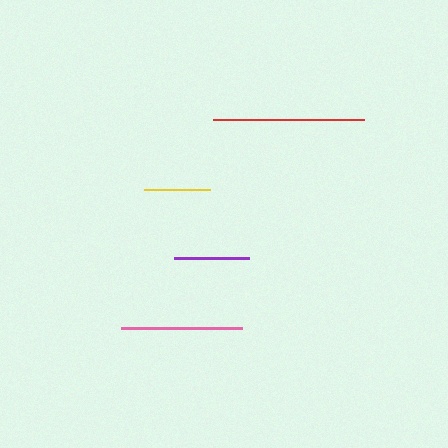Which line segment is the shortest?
The yellow line is the shortest at approximately 66 pixels.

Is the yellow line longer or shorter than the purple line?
The purple line is longer than the yellow line.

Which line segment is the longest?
The red line is the longest at approximately 151 pixels.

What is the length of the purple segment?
The purple segment is approximately 76 pixels long.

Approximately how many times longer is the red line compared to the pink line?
The red line is approximately 1.2 times the length of the pink line.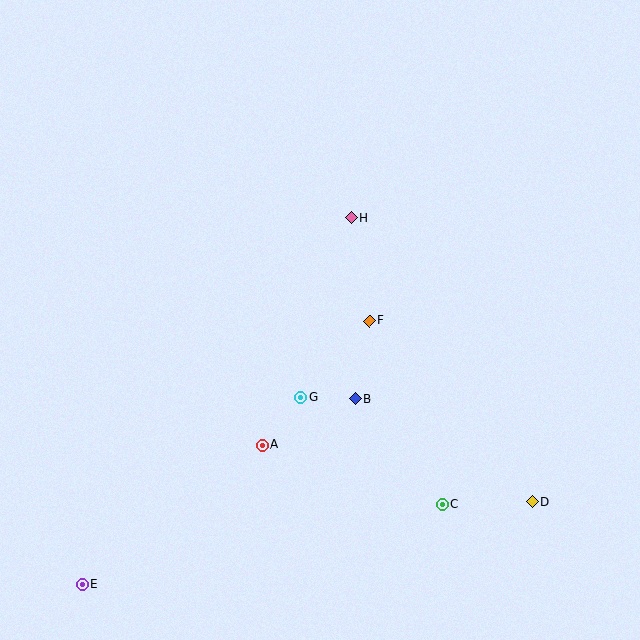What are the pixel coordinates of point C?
Point C is at (442, 504).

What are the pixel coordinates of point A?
Point A is at (263, 445).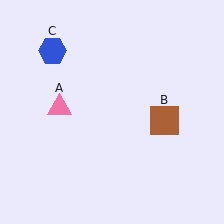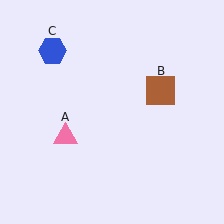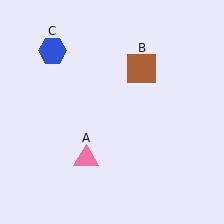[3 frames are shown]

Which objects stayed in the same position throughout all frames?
Blue hexagon (object C) remained stationary.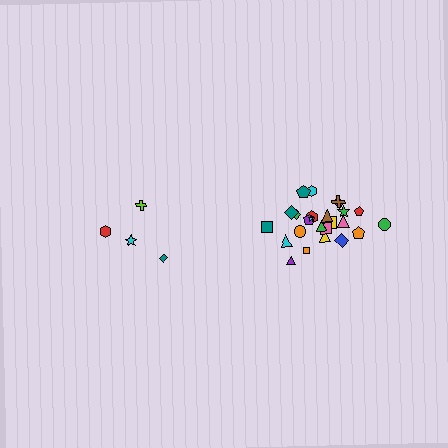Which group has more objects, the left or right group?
The right group.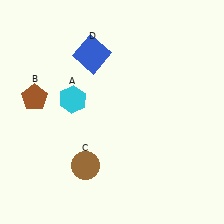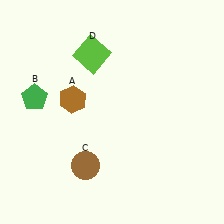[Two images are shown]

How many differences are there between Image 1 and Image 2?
There are 3 differences between the two images.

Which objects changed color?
A changed from cyan to brown. B changed from brown to green. D changed from blue to lime.